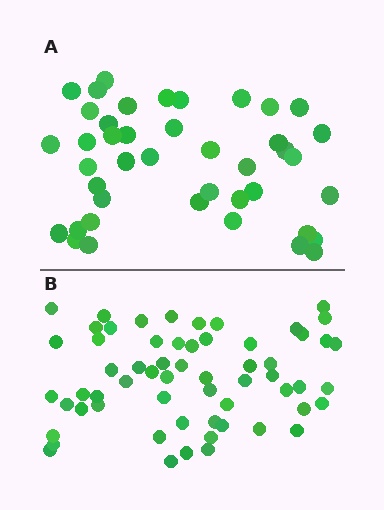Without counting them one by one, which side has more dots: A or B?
Region B (the bottom region) has more dots.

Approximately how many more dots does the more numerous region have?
Region B has approximately 20 more dots than region A.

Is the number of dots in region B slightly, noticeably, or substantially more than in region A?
Region B has noticeably more, but not dramatically so. The ratio is roughly 1.4 to 1.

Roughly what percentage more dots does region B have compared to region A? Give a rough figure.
About 45% more.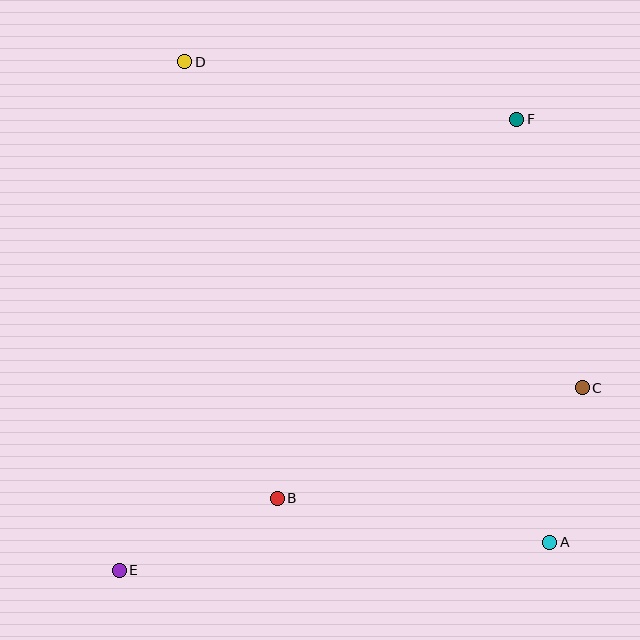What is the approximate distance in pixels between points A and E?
The distance between A and E is approximately 431 pixels.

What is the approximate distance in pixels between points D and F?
The distance between D and F is approximately 337 pixels.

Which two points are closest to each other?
Points A and C are closest to each other.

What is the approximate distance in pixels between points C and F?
The distance between C and F is approximately 277 pixels.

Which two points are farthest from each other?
Points A and D are farthest from each other.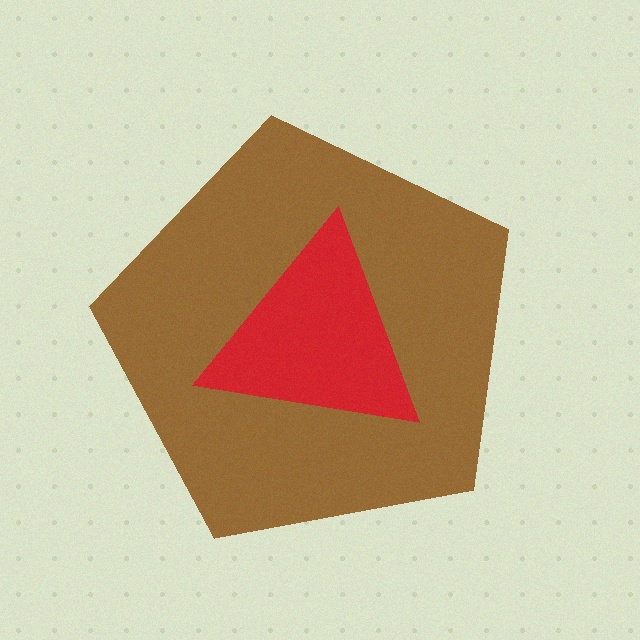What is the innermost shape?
The red triangle.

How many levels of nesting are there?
2.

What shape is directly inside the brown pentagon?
The red triangle.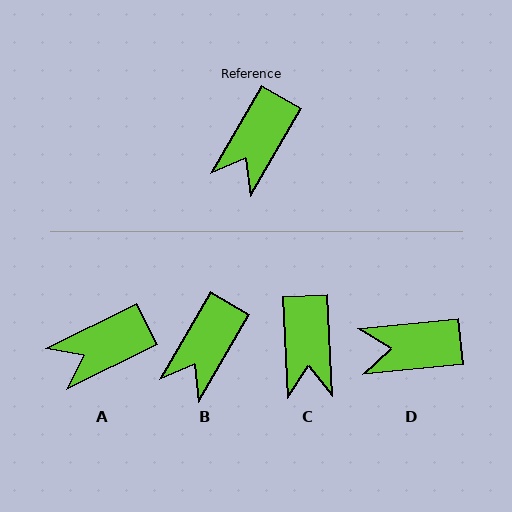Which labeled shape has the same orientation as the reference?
B.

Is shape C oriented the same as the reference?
No, it is off by about 33 degrees.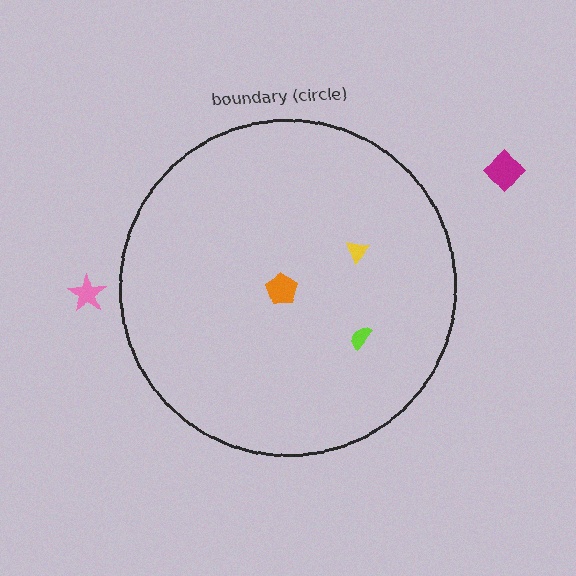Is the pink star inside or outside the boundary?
Outside.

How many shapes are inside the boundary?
3 inside, 2 outside.